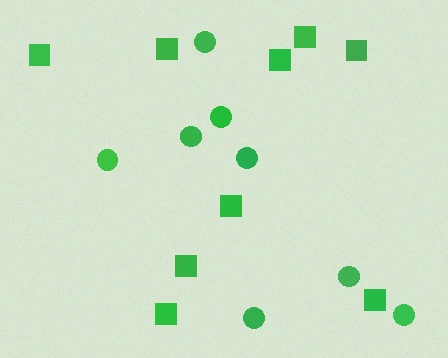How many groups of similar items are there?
There are 2 groups: one group of circles (8) and one group of squares (9).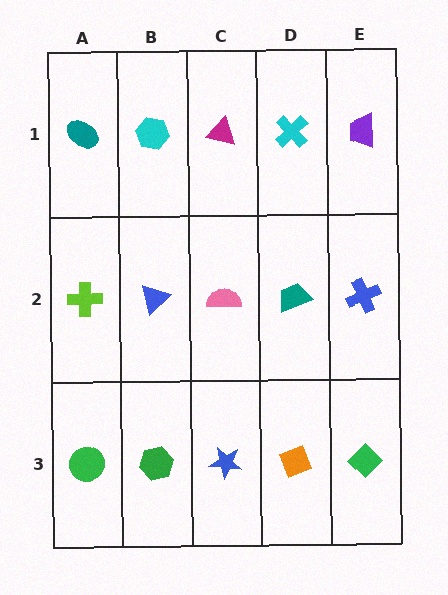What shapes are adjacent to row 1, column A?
A lime cross (row 2, column A), a cyan hexagon (row 1, column B).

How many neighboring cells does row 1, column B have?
3.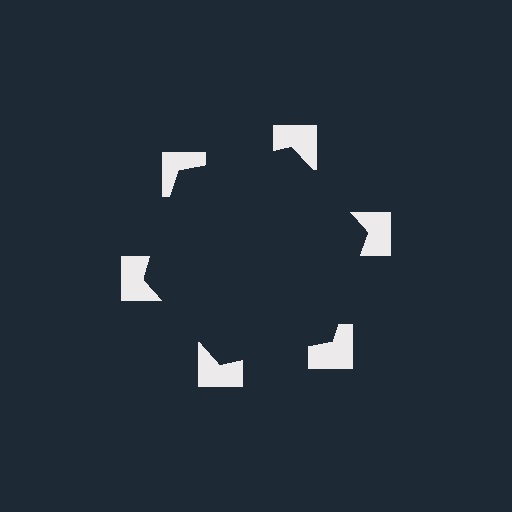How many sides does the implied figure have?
6 sides.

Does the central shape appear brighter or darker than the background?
It typically appears slightly darker than the background, even though no actual brightness change is drawn.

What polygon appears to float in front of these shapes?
An illusory hexagon — its edges are inferred from the aligned wedge cuts in the notched squares, not physically drawn.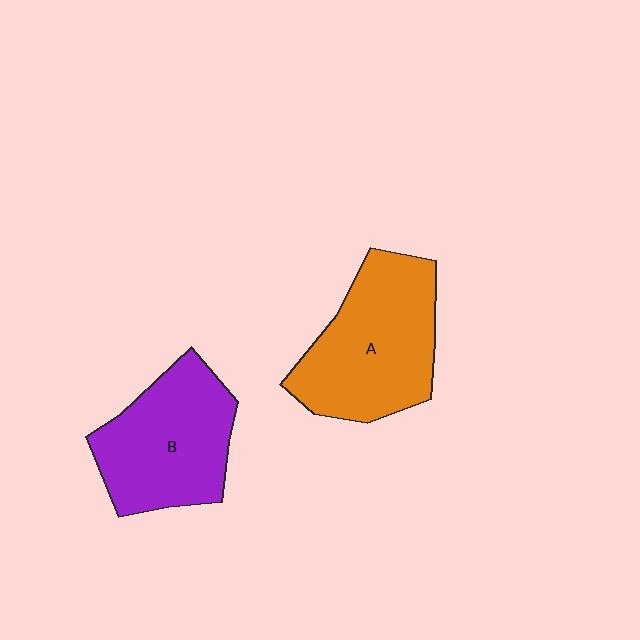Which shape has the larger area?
Shape A (orange).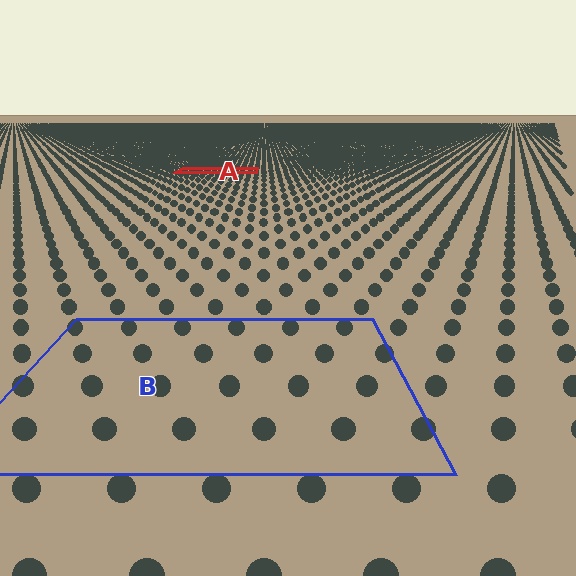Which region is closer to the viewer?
Region B is closer. The texture elements there are larger and more spread out.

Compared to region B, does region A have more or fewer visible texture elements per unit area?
Region A has more texture elements per unit area — they are packed more densely because it is farther away.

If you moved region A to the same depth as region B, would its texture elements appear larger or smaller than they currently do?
They would appear larger. At a closer depth, the same texture elements are projected at a bigger on-screen size.